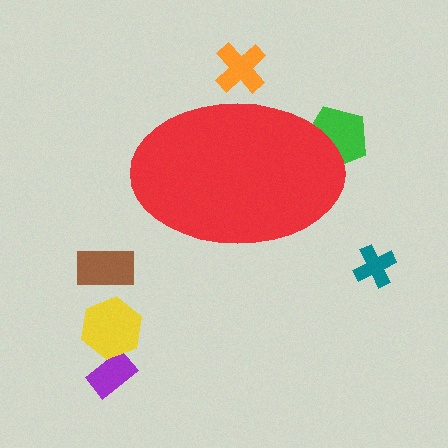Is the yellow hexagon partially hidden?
No, the yellow hexagon is fully visible.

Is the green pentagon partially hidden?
Yes, the green pentagon is partially hidden behind the red ellipse.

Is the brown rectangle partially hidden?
No, the brown rectangle is fully visible.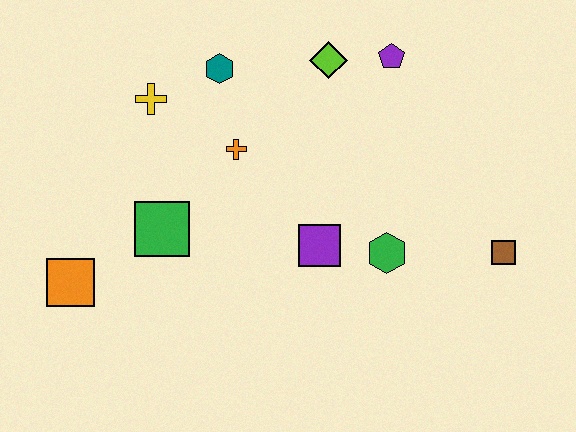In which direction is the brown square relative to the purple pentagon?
The brown square is below the purple pentagon.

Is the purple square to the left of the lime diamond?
Yes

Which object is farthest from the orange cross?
The brown square is farthest from the orange cross.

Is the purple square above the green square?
No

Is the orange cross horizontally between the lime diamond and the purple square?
No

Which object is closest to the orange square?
The green square is closest to the orange square.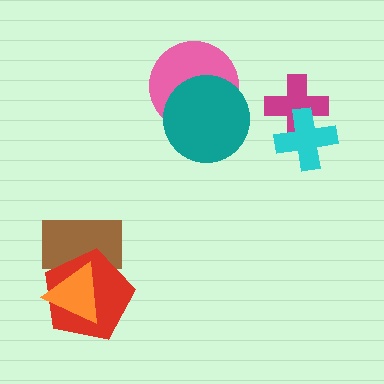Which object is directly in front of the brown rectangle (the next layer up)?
The red pentagon is directly in front of the brown rectangle.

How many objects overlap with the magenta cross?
1 object overlaps with the magenta cross.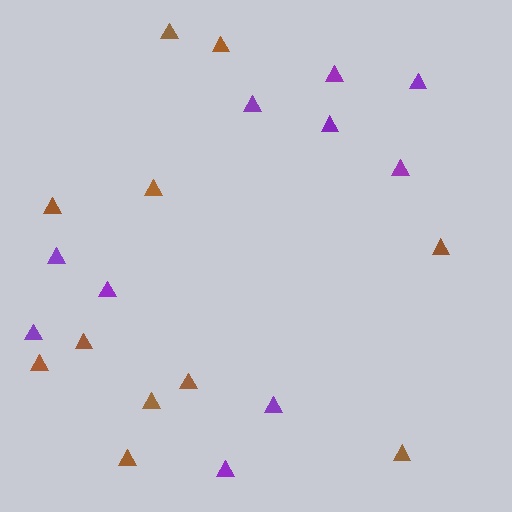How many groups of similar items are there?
There are 2 groups: one group of purple triangles (10) and one group of brown triangles (11).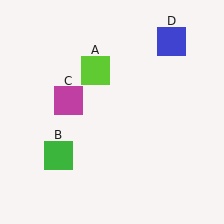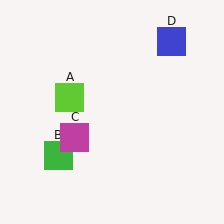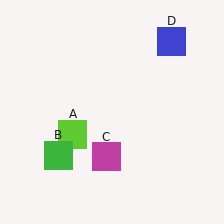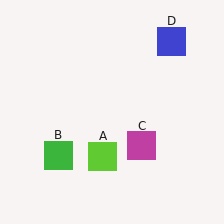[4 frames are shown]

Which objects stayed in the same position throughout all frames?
Green square (object B) and blue square (object D) remained stationary.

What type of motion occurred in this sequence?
The lime square (object A), magenta square (object C) rotated counterclockwise around the center of the scene.